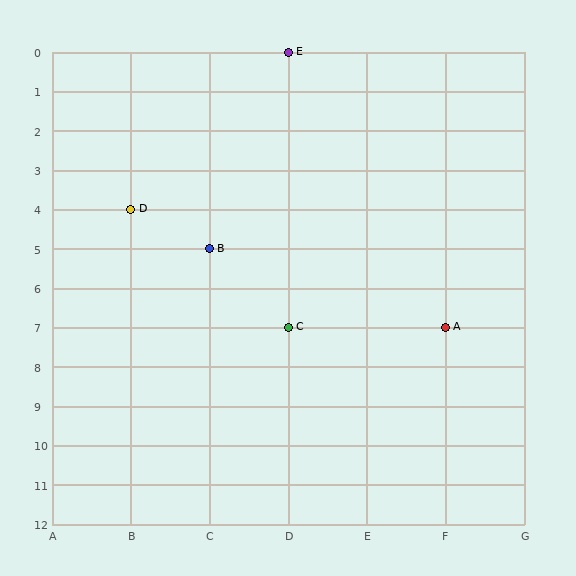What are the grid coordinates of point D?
Point D is at grid coordinates (B, 4).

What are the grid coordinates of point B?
Point B is at grid coordinates (C, 5).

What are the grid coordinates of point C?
Point C is at grid coordinates (D, 7).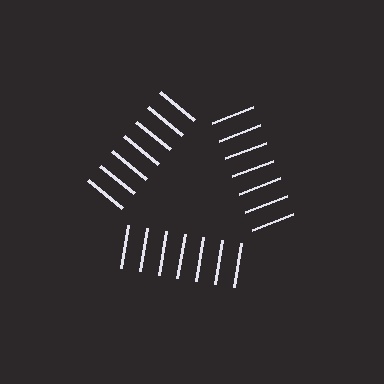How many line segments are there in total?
21 — 7 along each of the 3 edges.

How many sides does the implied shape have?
3 sides — the line-ends trace a triangle.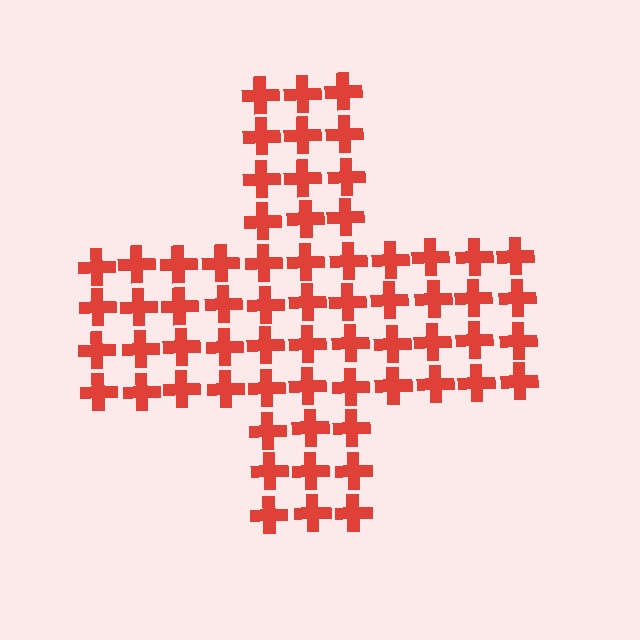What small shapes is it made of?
It is made of small crosses.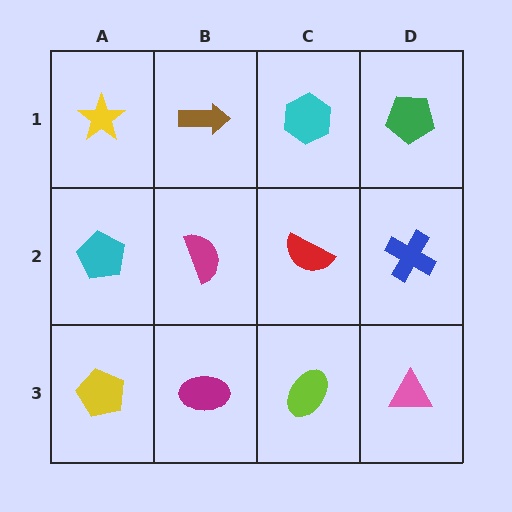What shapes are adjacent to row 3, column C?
A red semicircle (row 2, column C), a magenta ellipse (row 3, column B), a pink triangle (row 3, column D).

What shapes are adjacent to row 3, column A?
A cyan pentagon (row 2, column A), a magenta ellipse (row 3, column B).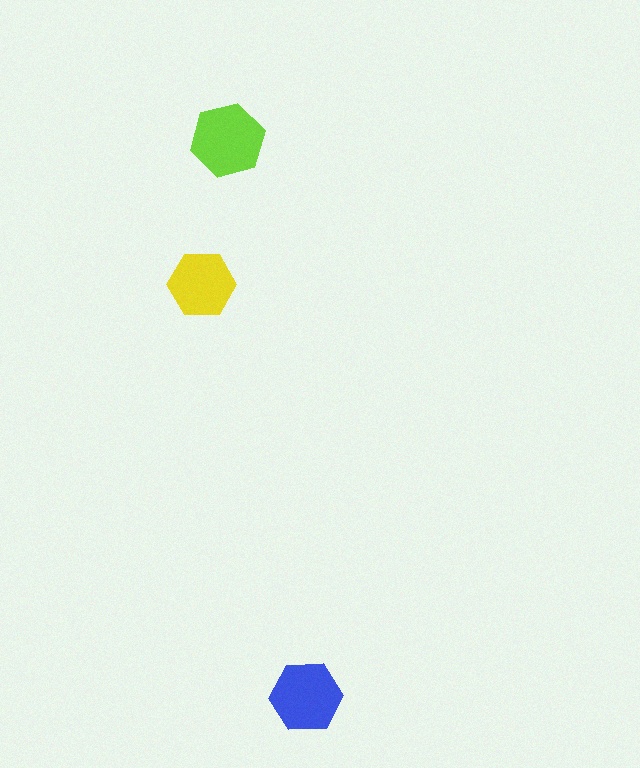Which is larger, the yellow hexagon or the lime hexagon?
The lime one.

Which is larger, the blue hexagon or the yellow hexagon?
The blue one.